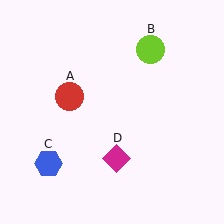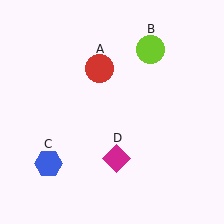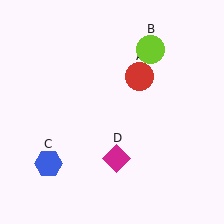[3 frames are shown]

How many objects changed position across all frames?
1 object changed position: red circle (object A).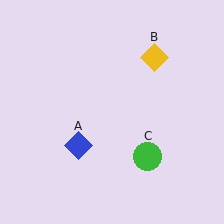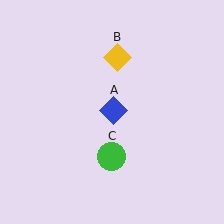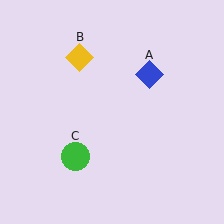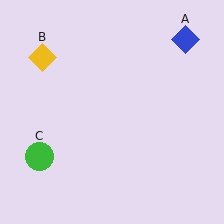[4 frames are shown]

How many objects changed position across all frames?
3 objects changed position: blue diamond (object A), yellow diamond (object B), green circle (object C).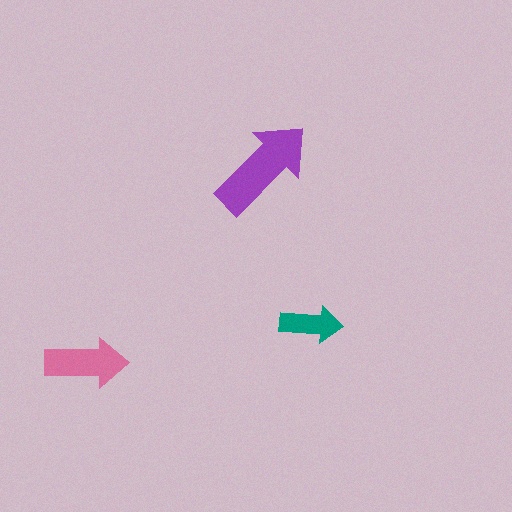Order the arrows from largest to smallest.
the purple one, the pink one, the teal one.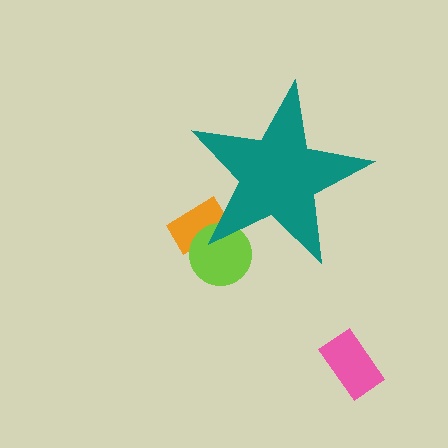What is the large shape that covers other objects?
A teal star.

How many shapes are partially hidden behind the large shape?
2 shapes are partially hidden.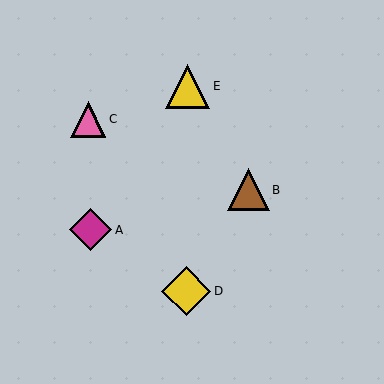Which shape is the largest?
The yellow diamond (labeled D) is the largest.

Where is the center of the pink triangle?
The center of the pink triangle is at (88, 119).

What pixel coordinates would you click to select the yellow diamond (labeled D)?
Click at (186, 291) to select the yellow diamond D.